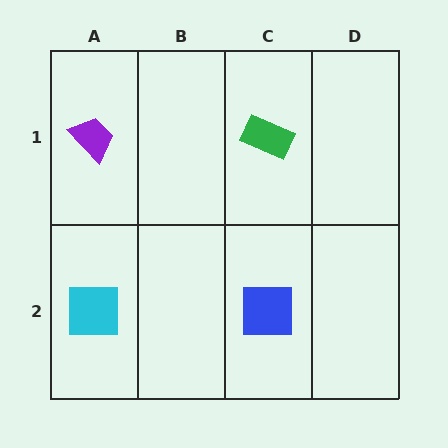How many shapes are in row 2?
2 shapes.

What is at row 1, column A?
A purple trapezoid.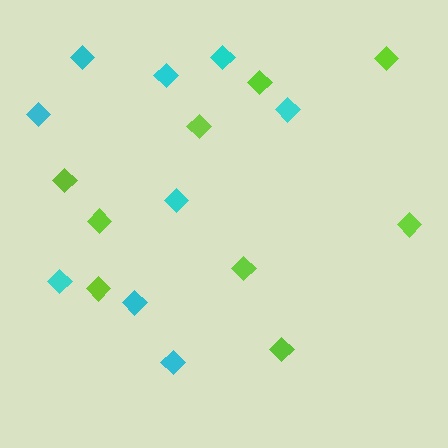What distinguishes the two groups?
There are 2 groups: one group of lime diamonds (9) and one group of cyan diamonds (9).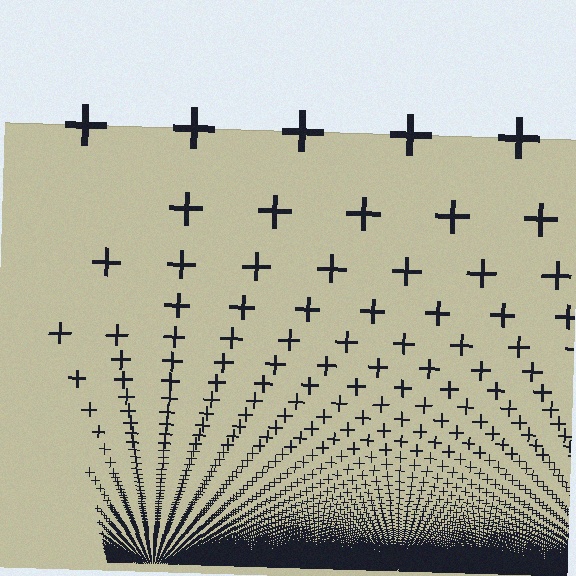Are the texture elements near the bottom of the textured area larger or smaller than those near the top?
Smaller. The gradient is inverted — elements near the bottom are smaller and denser.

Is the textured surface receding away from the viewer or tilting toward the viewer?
The surface appears to tilt toward the viewer. Texture elements get larger and sparser toward the top.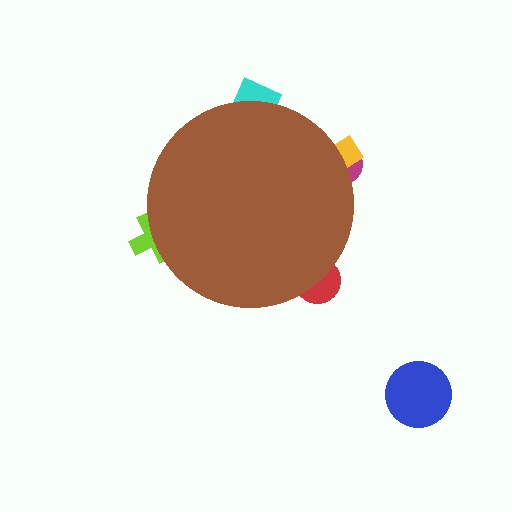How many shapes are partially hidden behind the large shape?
5 shapes are partially hidden.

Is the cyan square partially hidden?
Yes, the cyan square is partially hidden behind the brown circle.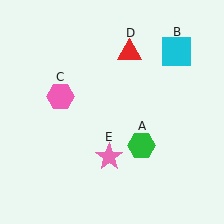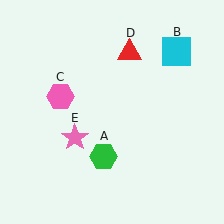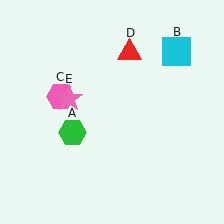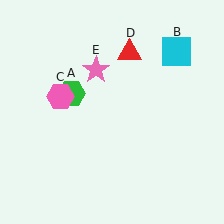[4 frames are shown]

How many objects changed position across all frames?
2 objects changed position: green hexagon (object A), pink star (object E).